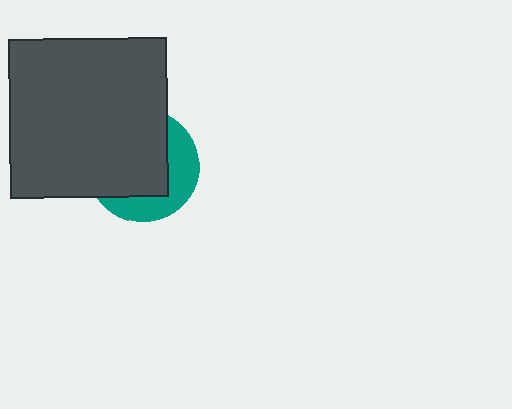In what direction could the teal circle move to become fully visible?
The teal circle could move toward the lower-right. That would shift it out from behind the dark gray square entirely.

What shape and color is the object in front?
The object in front is a dark gray square.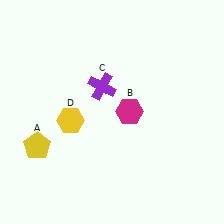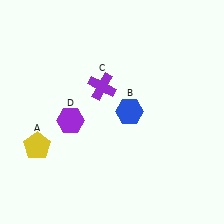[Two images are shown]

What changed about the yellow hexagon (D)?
In Image 1, D is yellow. In Image 2, it changed to purple.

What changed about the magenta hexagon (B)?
In Image 1, B is magenta. In Image 2, it changed to blue.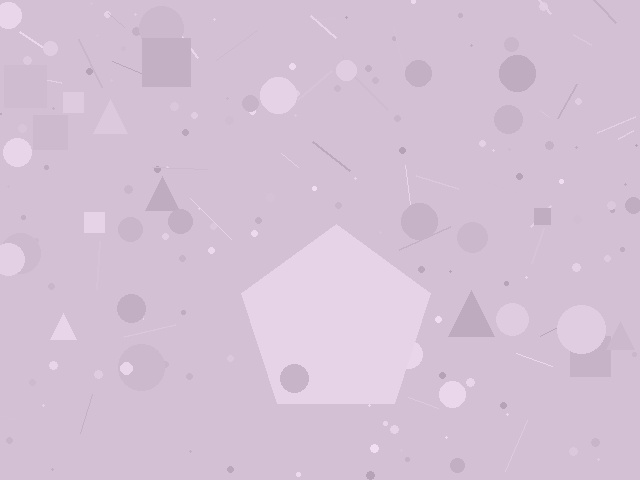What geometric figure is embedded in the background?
A pentagon is embedded in the background.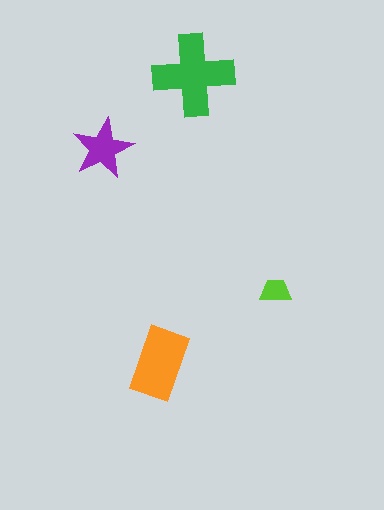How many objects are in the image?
There are 4 objects in the image.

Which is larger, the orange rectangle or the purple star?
The orange rectangle.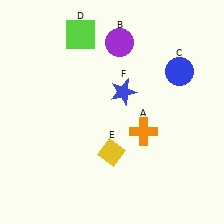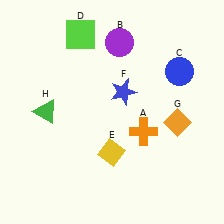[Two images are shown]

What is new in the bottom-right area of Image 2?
An orange diamond (G) was added in the bottom-right area of Image 2.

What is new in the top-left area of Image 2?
A green triangle (H) was added in the top-left area of Image 2.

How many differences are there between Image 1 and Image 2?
There are 2 differences between the two images.